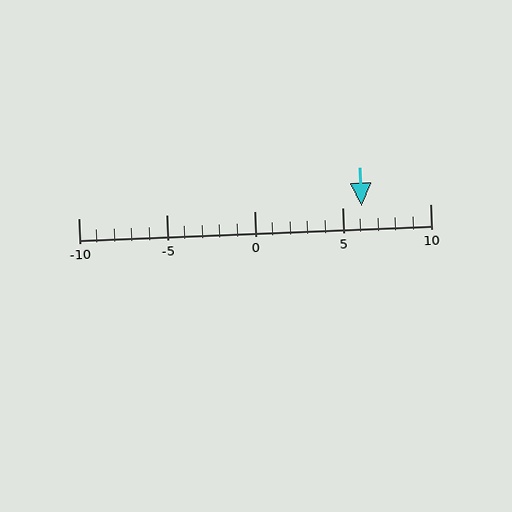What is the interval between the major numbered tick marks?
The major tick marks are spaced 5 units apart.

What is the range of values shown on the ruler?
The ruler shows values from -10 to 10.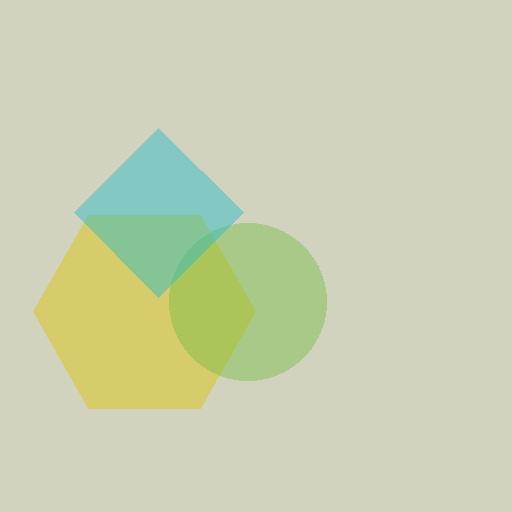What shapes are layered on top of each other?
The layered shapes are: a yellow hexagon, a lime circle, a cyan diamond.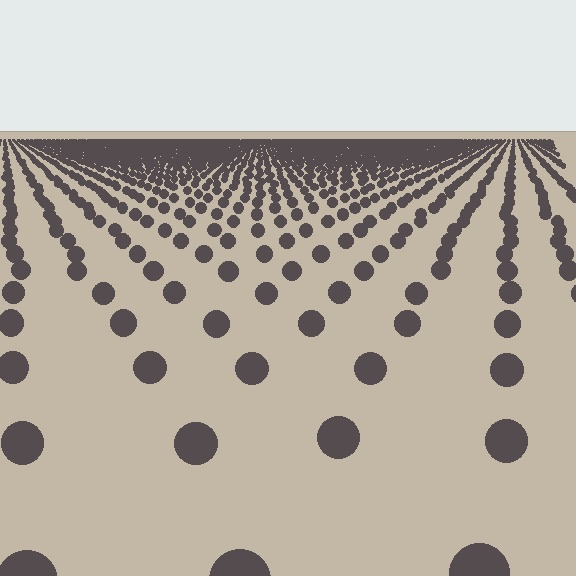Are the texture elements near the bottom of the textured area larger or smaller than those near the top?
Larger. Near the bottom, elements are closer to the viewer and appear at a bigger on-screen size.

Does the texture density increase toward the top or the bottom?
Density increases toward the top.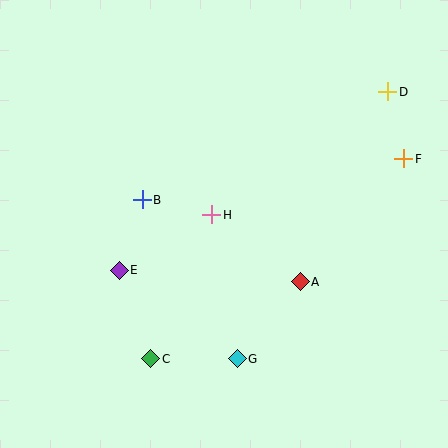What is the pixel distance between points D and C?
The distance between D and C is 357 pixels.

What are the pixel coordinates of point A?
Point A is at (300, 282).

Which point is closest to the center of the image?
Point H at (212, 215) is closest to the center.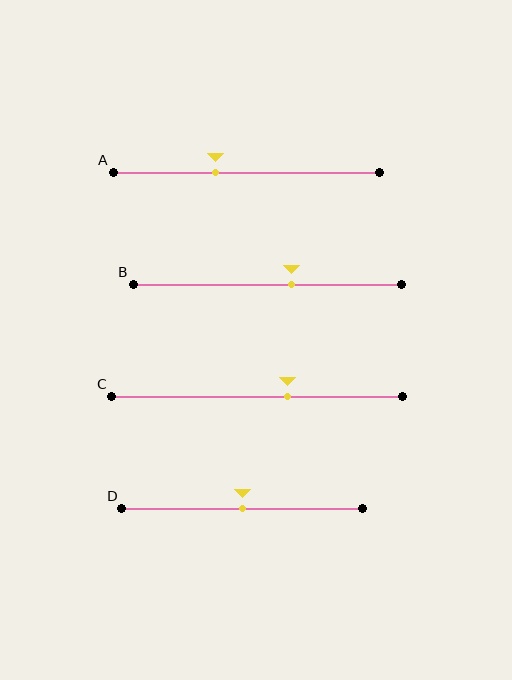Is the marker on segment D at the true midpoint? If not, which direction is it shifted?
Yes, the marker on segment D is at the true midpoint.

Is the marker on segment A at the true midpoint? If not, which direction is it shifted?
No, the marker on segment A is shifted to the left by about 11% of the segment length.